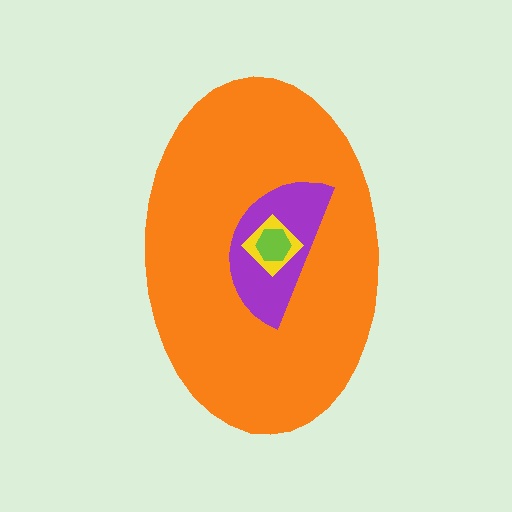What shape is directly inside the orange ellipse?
The purple semicircle.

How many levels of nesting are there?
4.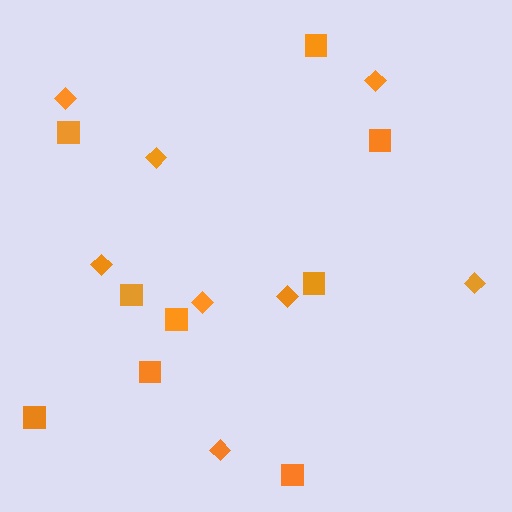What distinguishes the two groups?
There are 2 groups: one group of diamonds (8) and one group of squares (9).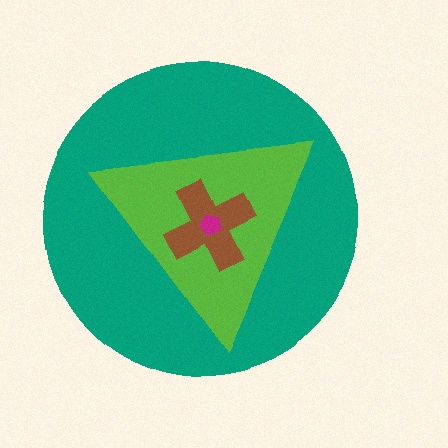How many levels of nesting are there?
4.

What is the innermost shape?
The magenta pentagon.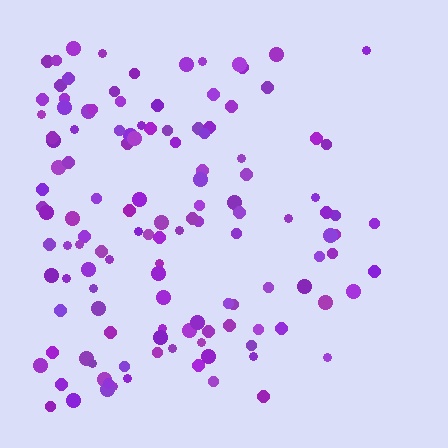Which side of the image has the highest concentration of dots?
The left.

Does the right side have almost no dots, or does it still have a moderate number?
Still a moderate number, just noticeably fewer than the left.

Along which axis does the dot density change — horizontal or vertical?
Horizontal.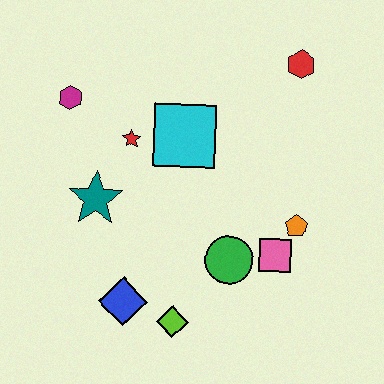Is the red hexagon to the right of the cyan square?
Yes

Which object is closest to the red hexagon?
The cyan square is closest to the red hexagon.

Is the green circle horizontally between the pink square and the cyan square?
Yes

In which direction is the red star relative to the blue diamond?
The red star is above the blue diamond.